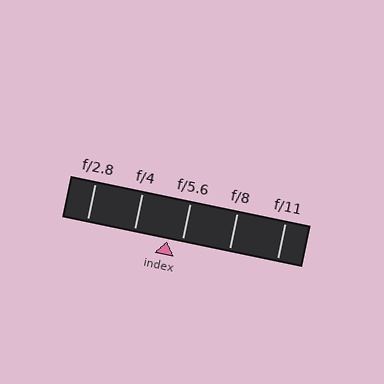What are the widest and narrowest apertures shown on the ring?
The widest aperture shown is f/2.8 and the narrowest is f/11.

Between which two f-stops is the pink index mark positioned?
The index mark is between f/4 and f/5.6.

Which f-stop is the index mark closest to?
The index mark is closest to f/5.6.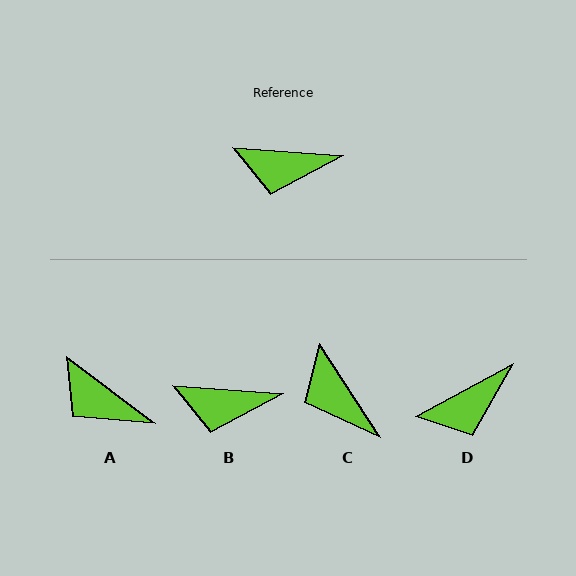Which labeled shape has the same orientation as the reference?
B.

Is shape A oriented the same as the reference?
No, it is off by about 33 degrees.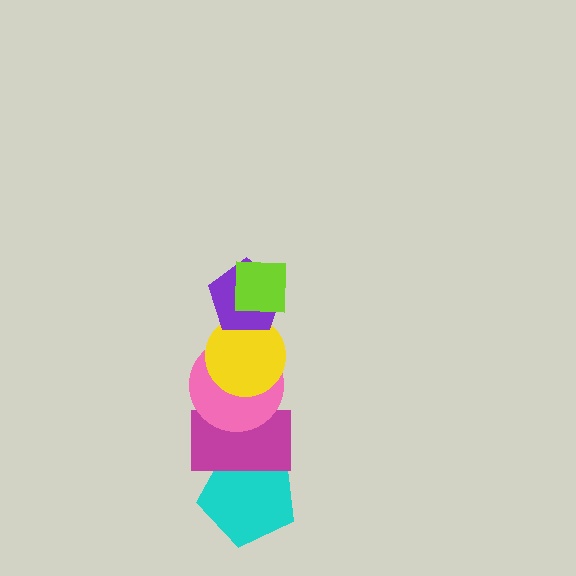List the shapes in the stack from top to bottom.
From top to bottom: the lime square, the purple pentagon, the yellow circle, the pink circle, the magenta rectangle, the cyan pentagon.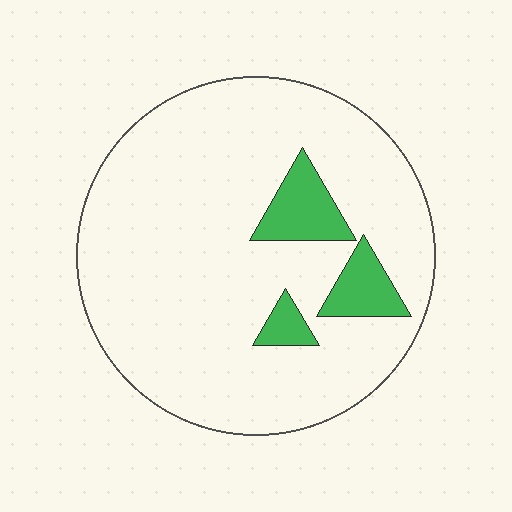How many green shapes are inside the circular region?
3.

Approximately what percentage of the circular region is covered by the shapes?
Approximately 10%.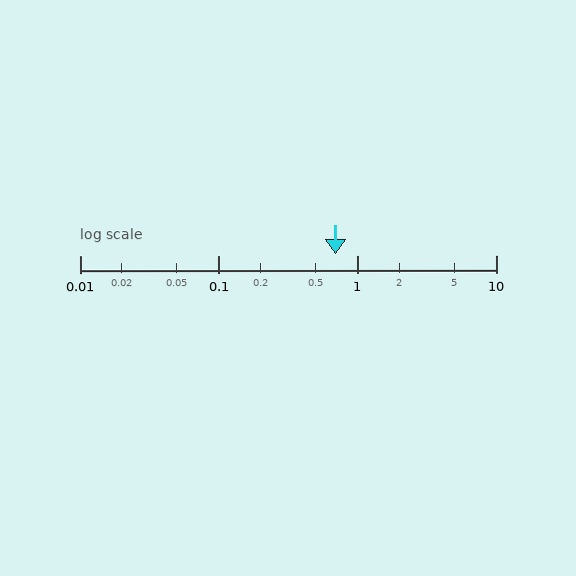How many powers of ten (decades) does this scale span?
The scale spans 3 decades, from 0.01 to 10.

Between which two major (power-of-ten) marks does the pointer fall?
The pointer is between 0.1 and 1.